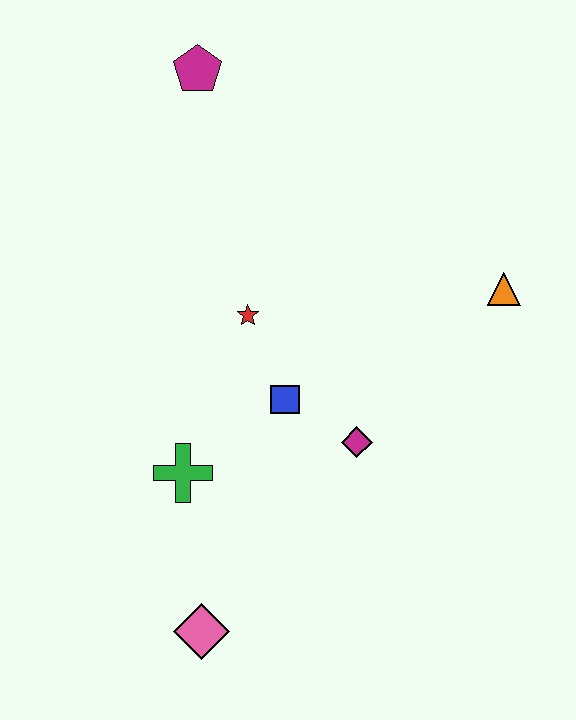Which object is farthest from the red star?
The pink diamond is farthest from the red star.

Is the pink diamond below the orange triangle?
Yes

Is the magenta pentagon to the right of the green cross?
Yes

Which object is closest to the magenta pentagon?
The red star is closest to the magenta pentagon.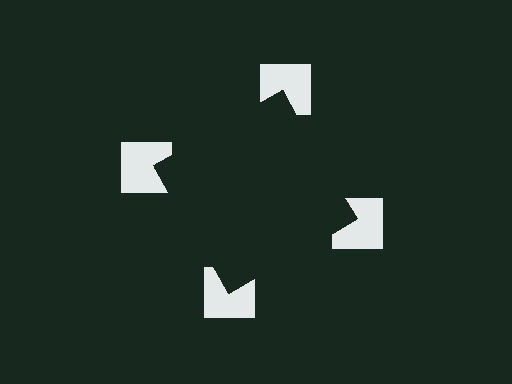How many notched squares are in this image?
There are 4 — one at each vertex of the illusory square.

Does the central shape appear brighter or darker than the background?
It typically appears slightly darker than the background, even though no actual brightness change is drawn.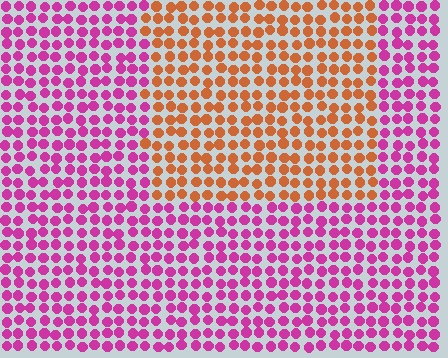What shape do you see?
I see a rectangle.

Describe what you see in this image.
The image is filled with small magenta elements in a uniform arrangement. A rectangle-shaped region is visible where the elements are tinted to a slightly different hue, forming a subtle color boundary.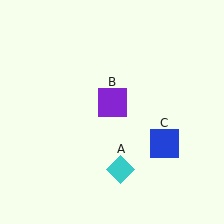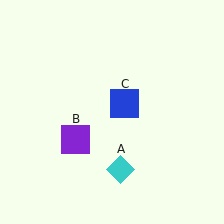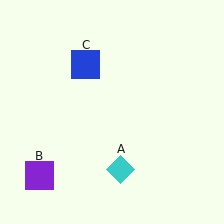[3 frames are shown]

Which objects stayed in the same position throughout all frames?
Cyan diamond (object A) remained stationary.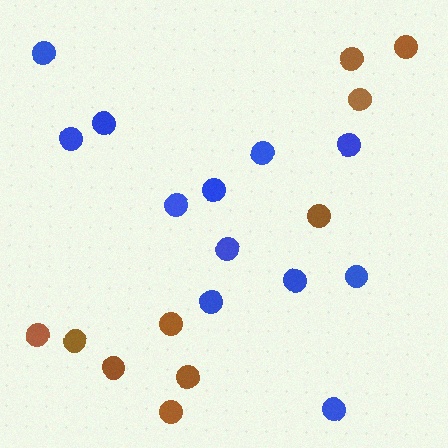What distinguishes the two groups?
There are 2 groups: one group of brown circles (10) and one group of blue circles (12).